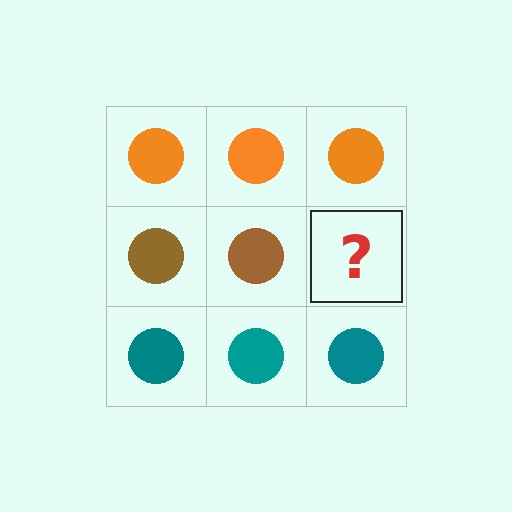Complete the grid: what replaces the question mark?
The question mark should be replaced with a brown circle.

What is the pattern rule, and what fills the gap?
The rule is that each row has a consistent color. The gap should be filled with a brown circle.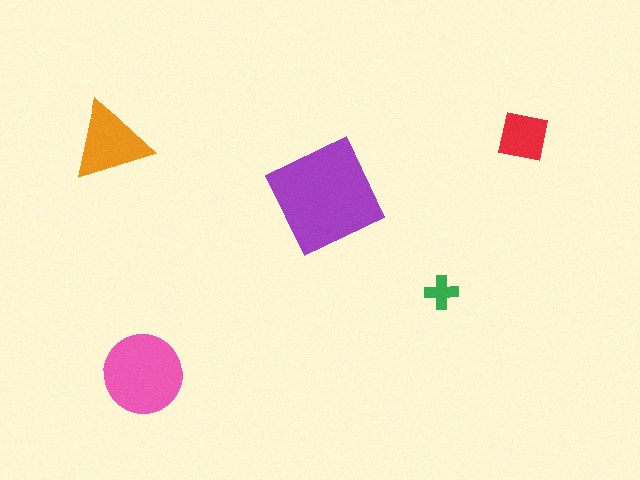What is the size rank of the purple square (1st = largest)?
1st.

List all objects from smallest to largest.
The green cross, the red square, the orange triangle, the pink circle, the purple square.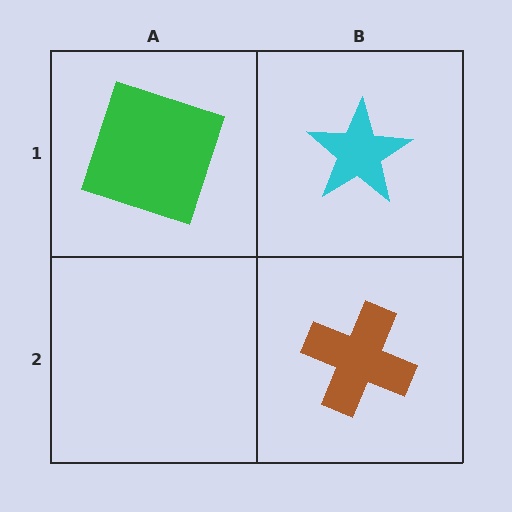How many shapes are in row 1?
2 shapes.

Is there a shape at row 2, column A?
No, that cell is empty.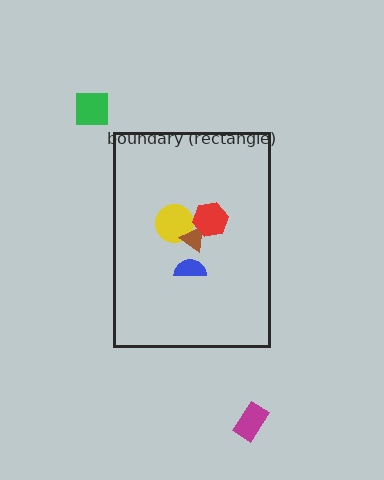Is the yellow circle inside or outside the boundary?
Inside.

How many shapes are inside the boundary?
4 inside, 2 outside.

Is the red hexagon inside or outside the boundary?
Inside.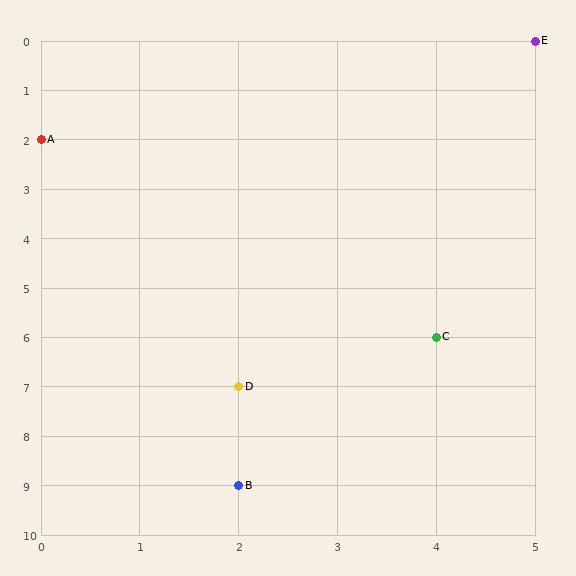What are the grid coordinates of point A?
Point A is at grid coordinates (0, 2).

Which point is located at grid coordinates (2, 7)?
Point D is at (2, 7).